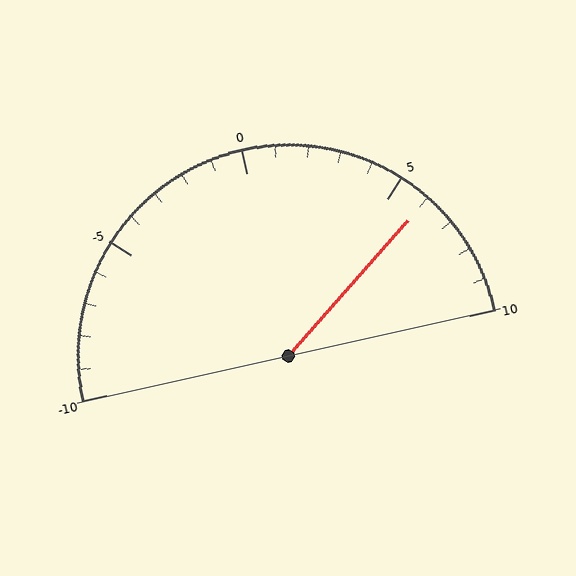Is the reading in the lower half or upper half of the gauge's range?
The reading is in the upper half of the range (-10 to 10).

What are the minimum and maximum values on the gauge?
The gauge ranges from -10 to 10.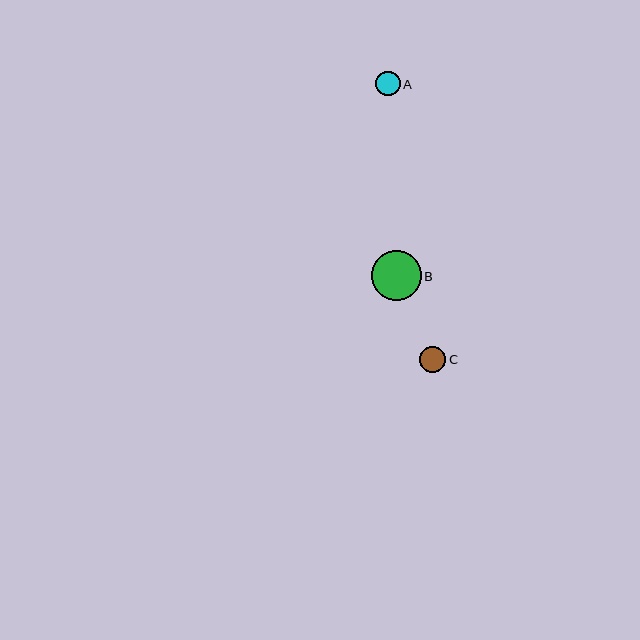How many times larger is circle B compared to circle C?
Circle B is approximately 1.9 times the size of circle C.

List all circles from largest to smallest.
From largest to smallest: B, C, A.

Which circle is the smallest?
Circle A is the smallest with a size of approximately 24 pixels.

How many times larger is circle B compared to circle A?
Circle B is approximately 2.1 times the size of circle A.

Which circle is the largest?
Circle B is the largest with a size of approximately 50 pixels.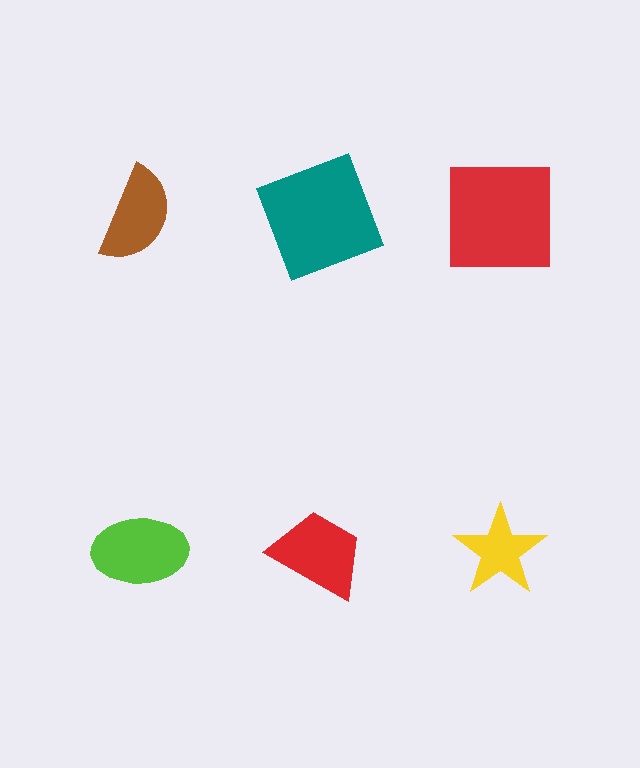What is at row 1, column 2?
A teal square.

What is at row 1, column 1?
A brown semicircle.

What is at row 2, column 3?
A yellow star.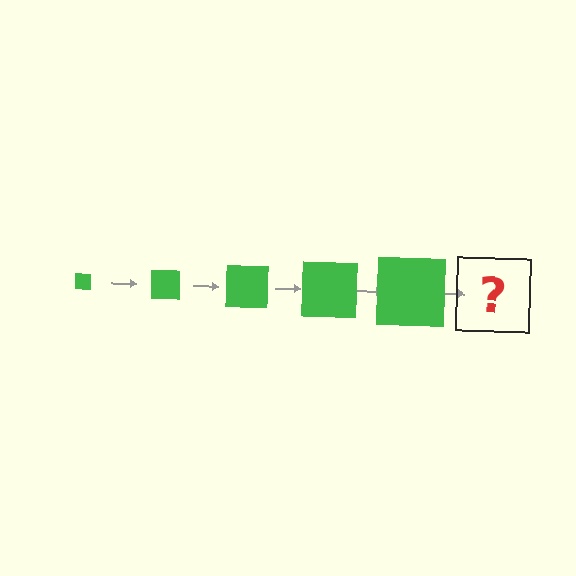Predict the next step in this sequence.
The next step is a green square, larger than the previous one.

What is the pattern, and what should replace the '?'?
The pattern is that the square gets progressively larger each step. The '?' should be a green square, larger than the previous one.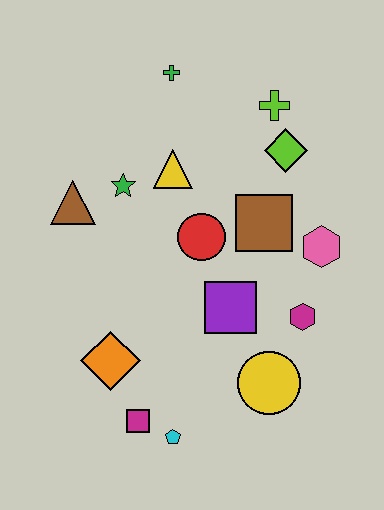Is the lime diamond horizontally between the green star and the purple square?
No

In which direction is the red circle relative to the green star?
The red circle is to the right of the green star.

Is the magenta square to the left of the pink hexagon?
Yes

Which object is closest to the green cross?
The yellow triangle is closest to the green cross.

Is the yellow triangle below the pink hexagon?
No